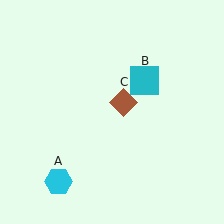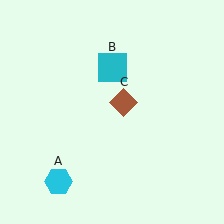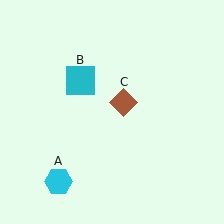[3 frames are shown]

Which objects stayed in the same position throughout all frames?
Cyan hexagon (object A) and brown diamond (object C) remained stationary.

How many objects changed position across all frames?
1 object changed position: cyan square (object B).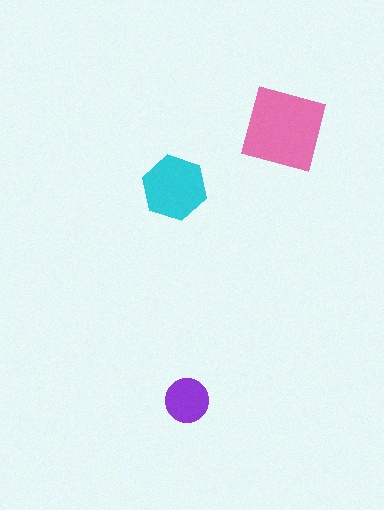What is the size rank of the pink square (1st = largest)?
1st.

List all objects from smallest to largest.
The purple circle, the cyan hexagon, the pink square.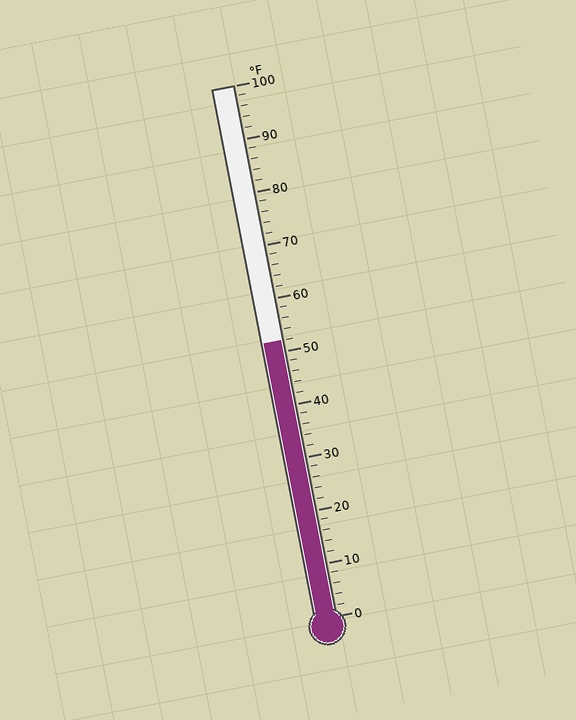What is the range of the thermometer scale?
The thermometer scale ranges from 0°F to 100°F.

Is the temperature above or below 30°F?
The temperature is above 30°F.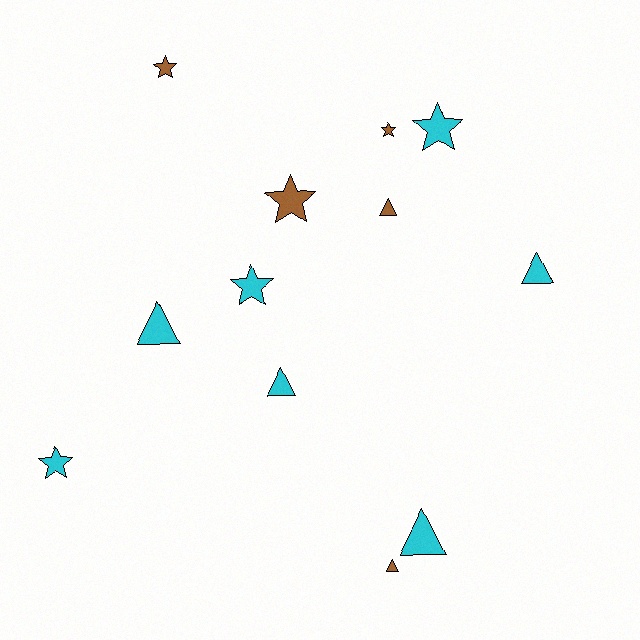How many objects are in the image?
There are 12 objects.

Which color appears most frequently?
Cyan, with 7 objects.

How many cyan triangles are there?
There are 4 cyan triangles.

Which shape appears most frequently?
Star, with 6 objects.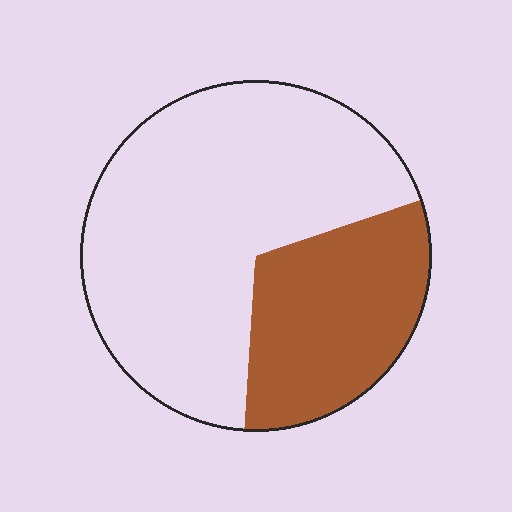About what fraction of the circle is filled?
About one third (1/3).